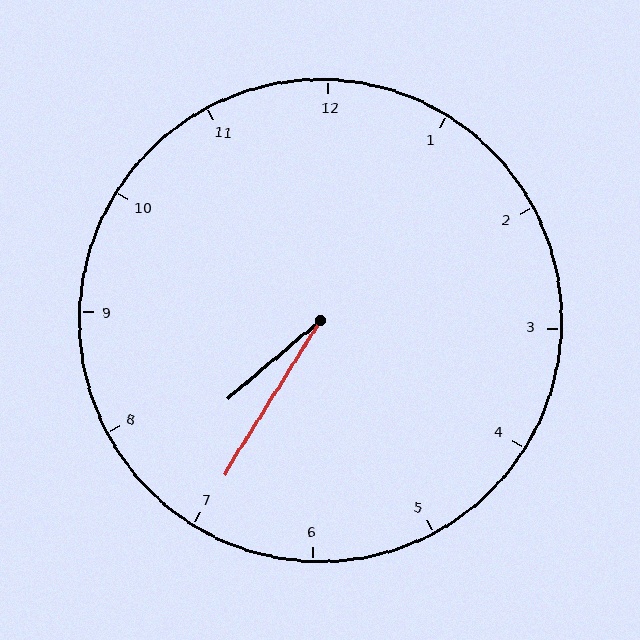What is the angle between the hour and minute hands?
Approximately 18 degrees.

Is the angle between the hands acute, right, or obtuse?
It is acute.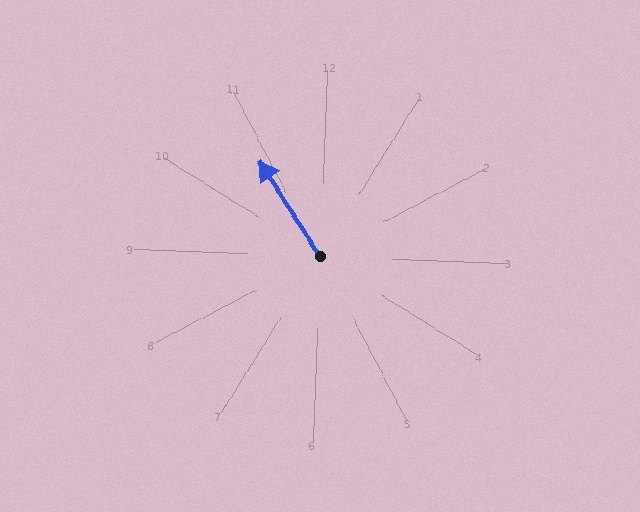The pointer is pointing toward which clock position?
Roughly 11 o'clock.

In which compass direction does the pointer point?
Northwest.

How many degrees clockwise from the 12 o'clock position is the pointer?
Approximately 325 degrees.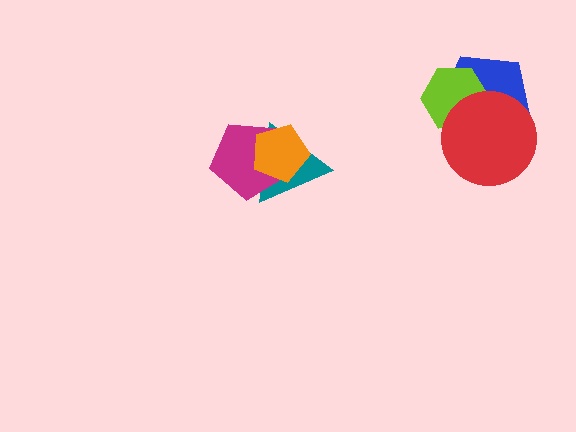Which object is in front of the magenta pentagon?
The orange pentagon is in front of the magenta pentagon.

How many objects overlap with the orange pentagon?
2 objects overlap with the orange pentagon.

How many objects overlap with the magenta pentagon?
2 objects overlap with the magenta pentagon.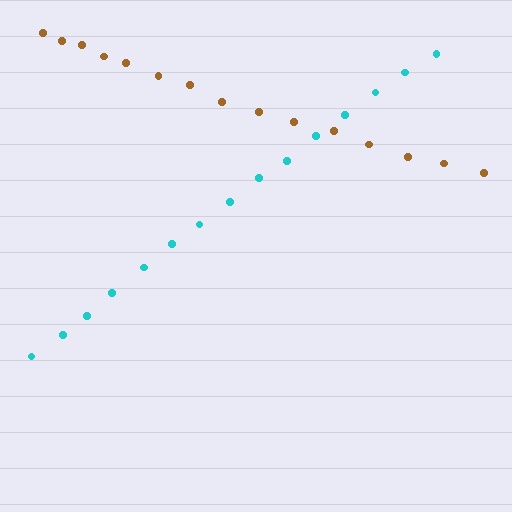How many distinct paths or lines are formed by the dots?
There are 2 distinct paths.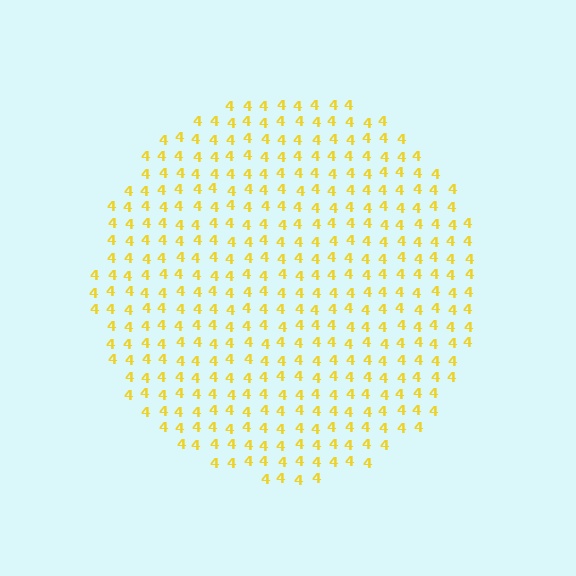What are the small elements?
The small elements are digit 4's.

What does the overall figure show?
The overall figure shows a circle.